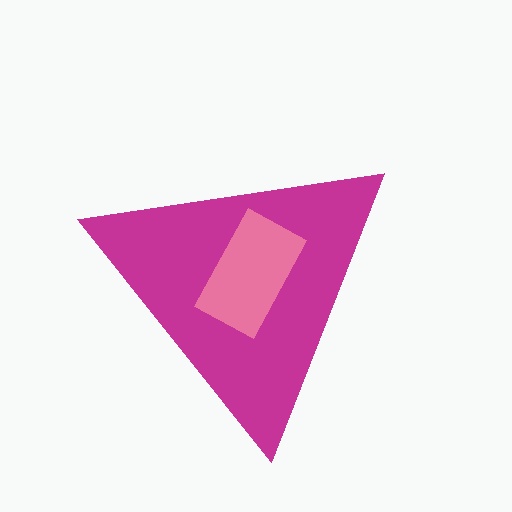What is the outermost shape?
The magenta triangle.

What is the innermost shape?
The pink rectangle.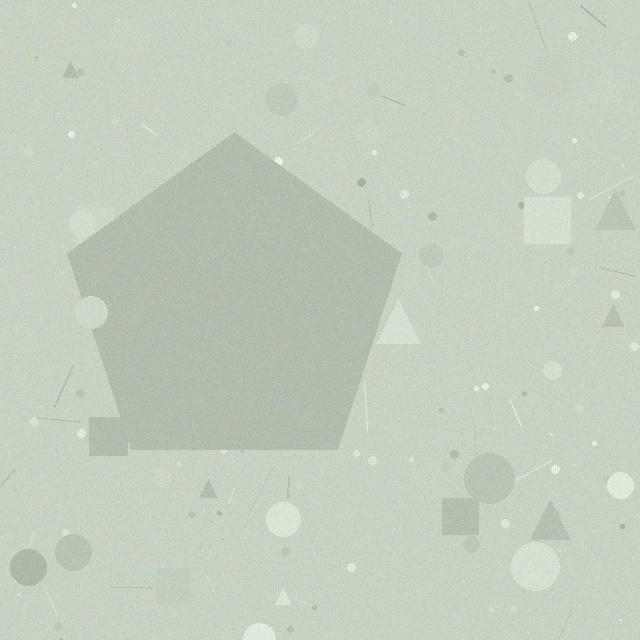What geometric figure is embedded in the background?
A pentagon is embedded in the background.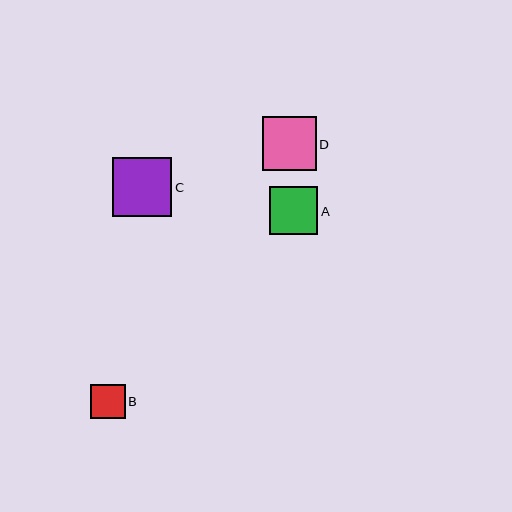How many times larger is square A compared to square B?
Square A is approximately 1.4 times the size of square B.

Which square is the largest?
Square C is the largest with a size of approximately 59 pixels.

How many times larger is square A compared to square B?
Square A is approximately 1.4 times the size of square B.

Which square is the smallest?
Square B is the smallest with a size of approximately 35 pixels.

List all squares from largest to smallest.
From largest to smallest: C, D, A, B.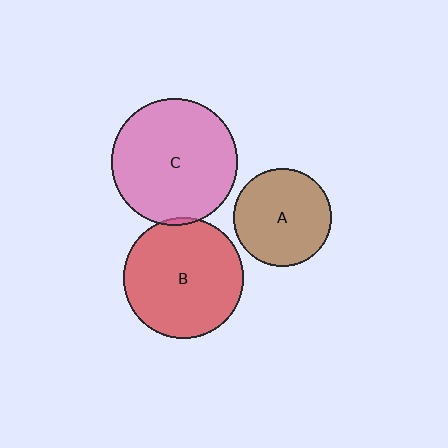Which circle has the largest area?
Circle C (pink).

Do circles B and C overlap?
Yes.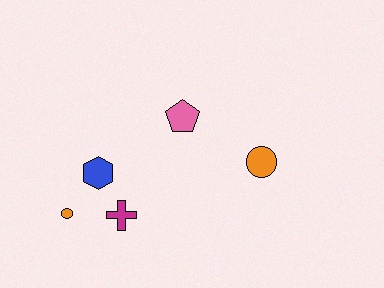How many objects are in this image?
There are 5 objects.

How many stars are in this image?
There are no stars.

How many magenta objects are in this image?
There is 1 magenta object.